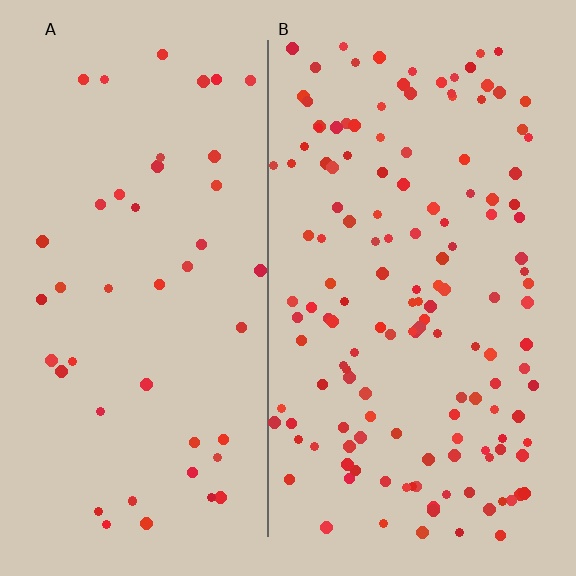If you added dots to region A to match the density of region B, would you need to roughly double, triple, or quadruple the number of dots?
Approximately triple.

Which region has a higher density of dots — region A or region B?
B (the right).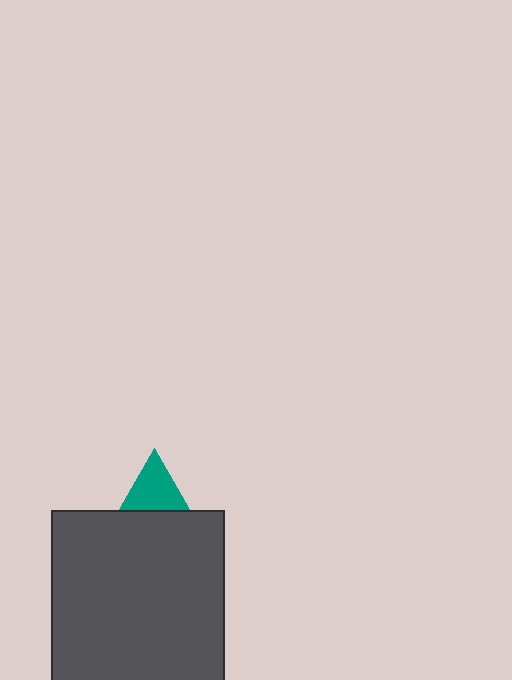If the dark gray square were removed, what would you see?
You would see the complete teal triangle.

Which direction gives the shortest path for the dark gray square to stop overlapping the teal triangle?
Moving down gives the shortest separation.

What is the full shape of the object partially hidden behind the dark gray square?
The partially hidden object is a teal triangle.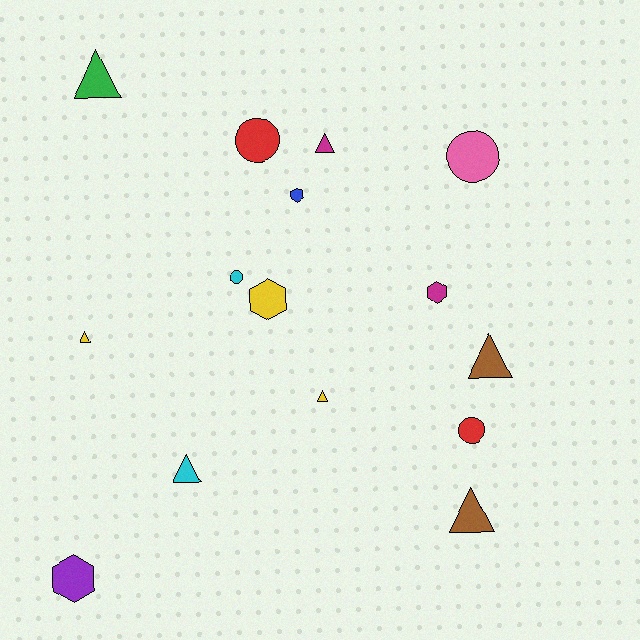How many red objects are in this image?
There are 2 red objects.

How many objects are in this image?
There are 15 objects.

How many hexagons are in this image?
There are 4 hexagons.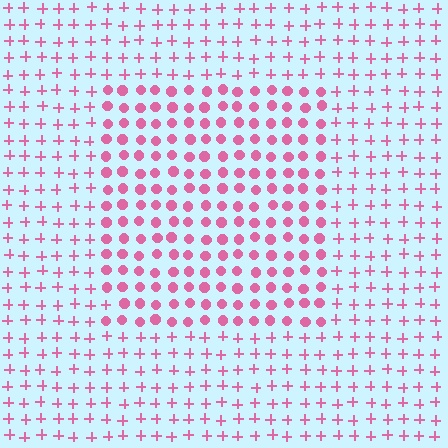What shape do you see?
I see a rectangle.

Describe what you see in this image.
The image is filled with small pink elements arranged in a uniform grid. A rectangle-shaped region contains circles, while the surrounding area contains plus signs. The boundary is defined purely by the change in element shape.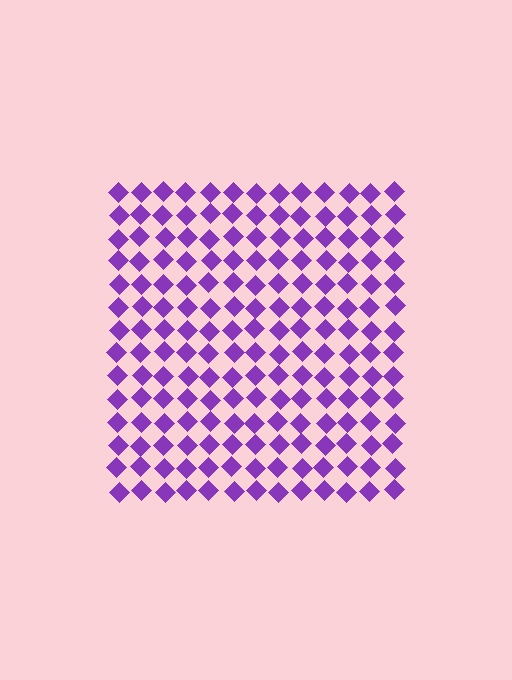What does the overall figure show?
The overall figure shows a square.